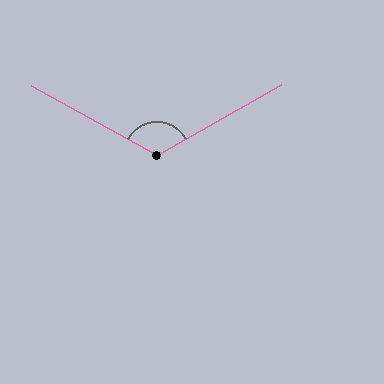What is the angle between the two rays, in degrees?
Approximately 122 degrees.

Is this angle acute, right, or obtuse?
It is obtuse.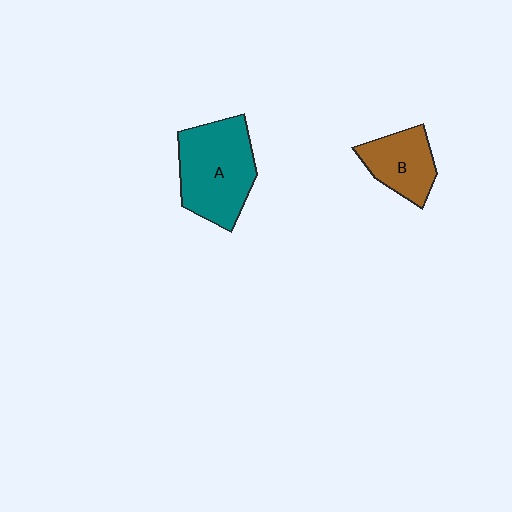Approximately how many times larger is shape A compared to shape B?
Approximately 1.7 times.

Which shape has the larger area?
Shape A (teal).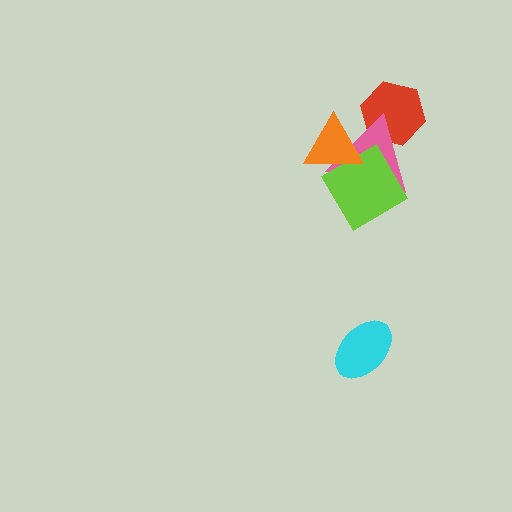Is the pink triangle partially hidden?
Yes, it is partially covered by another shape.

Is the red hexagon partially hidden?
Yes, it is partially covered by another shape.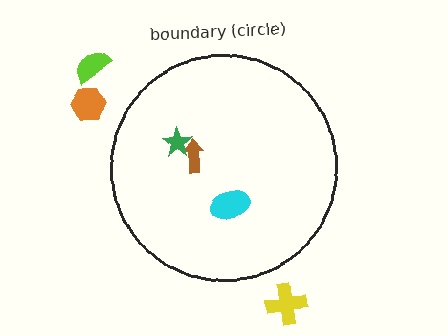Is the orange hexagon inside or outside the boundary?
Outside.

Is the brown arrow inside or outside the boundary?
Inside.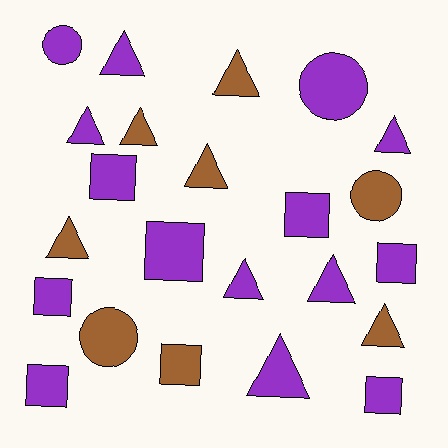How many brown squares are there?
There is 1 brown square.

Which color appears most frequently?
Purple, with 15 objects.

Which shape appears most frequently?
Triangle, with 11 objects.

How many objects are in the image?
There are 23 objects.